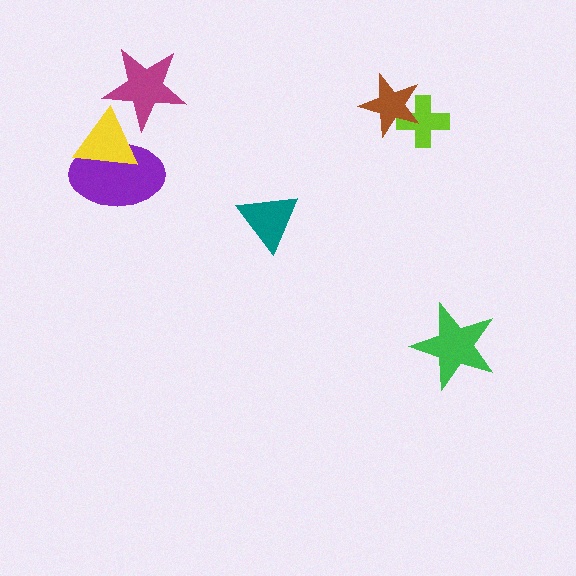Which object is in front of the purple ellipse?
The yellow triangle is in front of the purple ellipse.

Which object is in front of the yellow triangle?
The magenta star is in front of the yellow triangle.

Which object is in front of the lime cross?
The brown star is in front of the lime cross.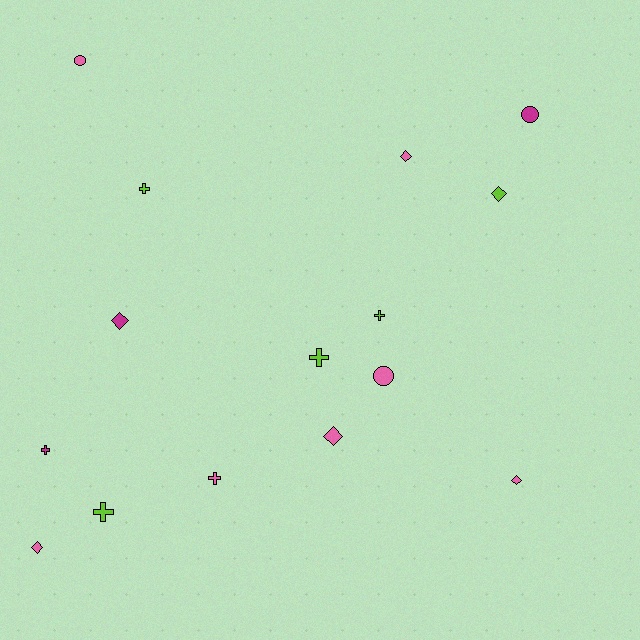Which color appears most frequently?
Pink, with 7 objects.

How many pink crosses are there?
There is 1 pink cross.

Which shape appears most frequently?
Diamond, with 6 objects.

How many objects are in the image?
There are 15 objects.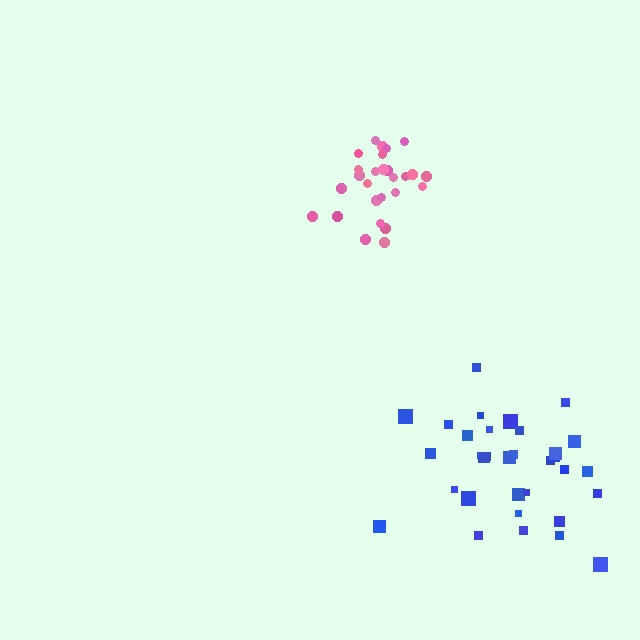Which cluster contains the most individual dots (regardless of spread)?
Blue (34).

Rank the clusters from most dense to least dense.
pink, blue.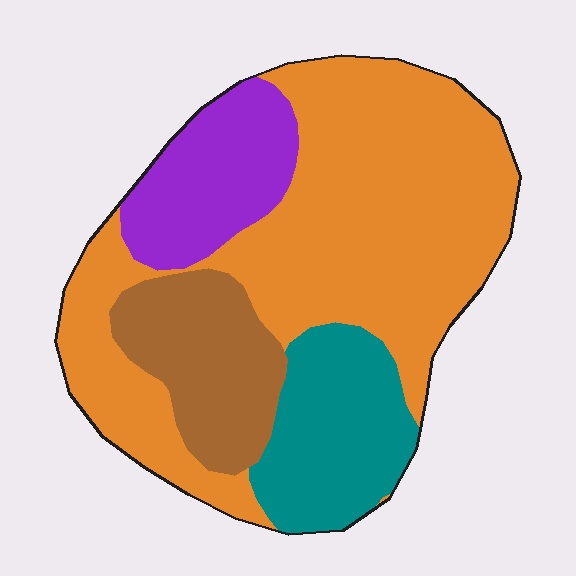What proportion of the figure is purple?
Purple covers 14% of the figure.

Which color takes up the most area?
Orange, at roughly 55%.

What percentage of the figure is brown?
Brown covers roughly 15% of the figure.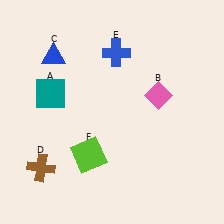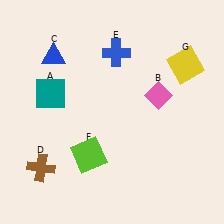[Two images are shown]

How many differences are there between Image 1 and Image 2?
There is 1 difference between the two images.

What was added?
A yellow square (G) was added in Image 2.